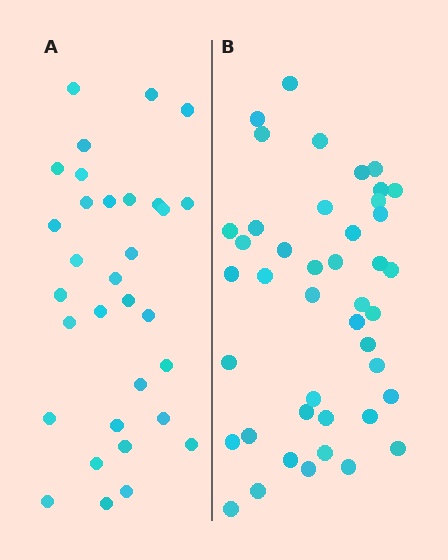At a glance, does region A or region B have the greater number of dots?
Region B (the right region) has more dots.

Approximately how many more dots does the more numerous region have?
Region B has roughly 12 or so more dots than region A.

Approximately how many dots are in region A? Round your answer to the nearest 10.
About 30 dots. (The exact count is 32, which rounds to 30.)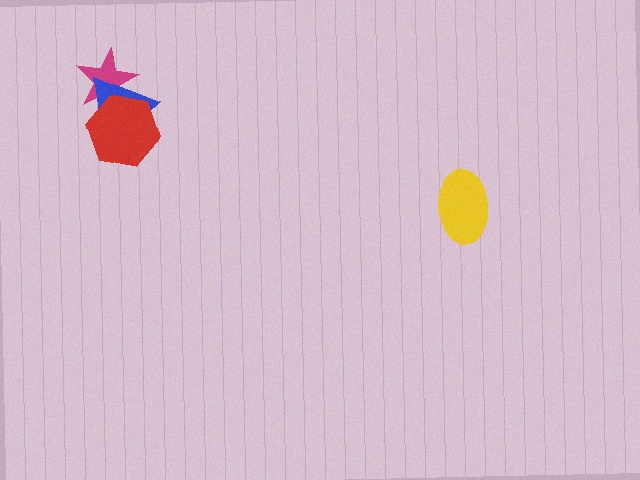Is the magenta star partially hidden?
Yes, it is partially covered by another shape.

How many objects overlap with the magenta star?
2 objects overlap with the magenta star.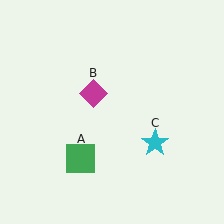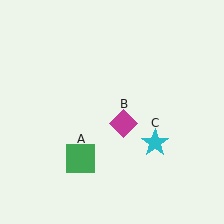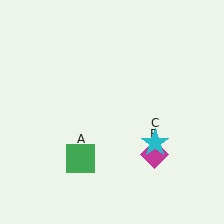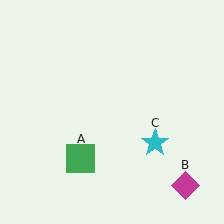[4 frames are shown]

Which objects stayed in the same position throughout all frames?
Green square (object A) and cyan star (object C) remained stationary.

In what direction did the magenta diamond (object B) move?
The magenta diamond (object B) moved down and to the right.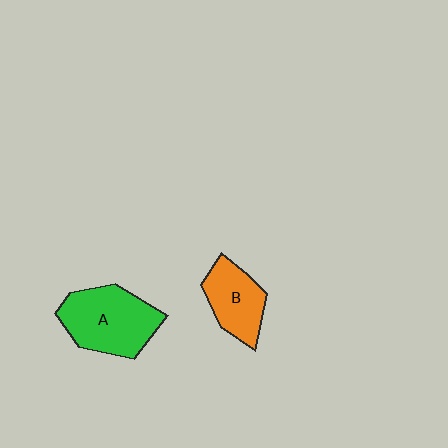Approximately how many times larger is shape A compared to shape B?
Approximately 1.5 times.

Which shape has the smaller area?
Shape B (orange).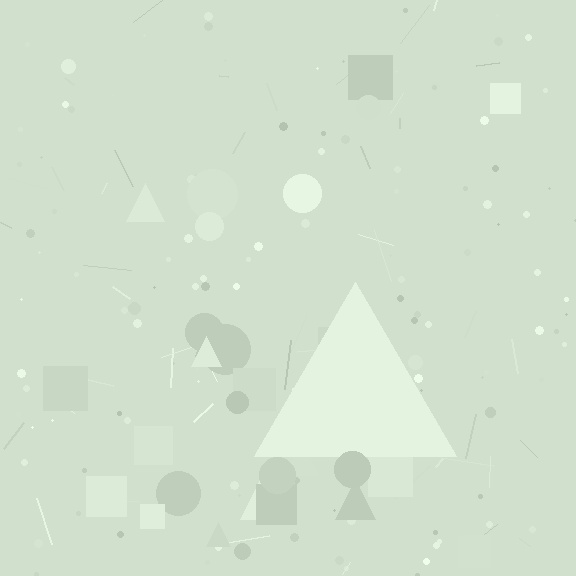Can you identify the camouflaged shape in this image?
The camouflaged shape is a triangle.